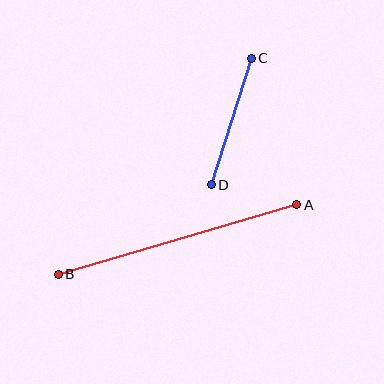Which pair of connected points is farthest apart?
Points A and B are farthest apart.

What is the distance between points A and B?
The distance is approximately 248 pixels.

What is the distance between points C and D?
The distance is approximately 133 pixels.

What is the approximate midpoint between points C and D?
The midpoint is at approximately (231, 122) pixels.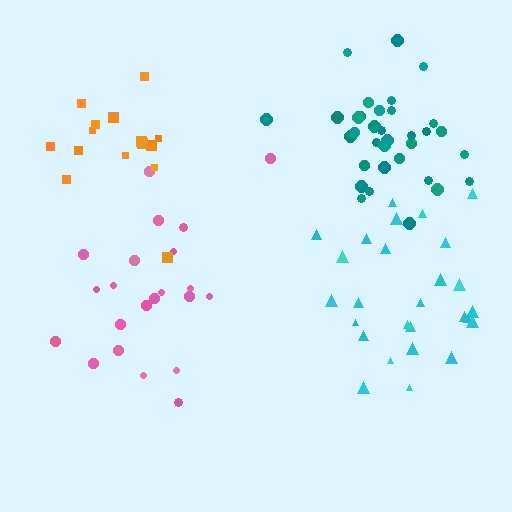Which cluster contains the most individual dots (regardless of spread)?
Teal (34).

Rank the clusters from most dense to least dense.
teal, pink, cyan, orange.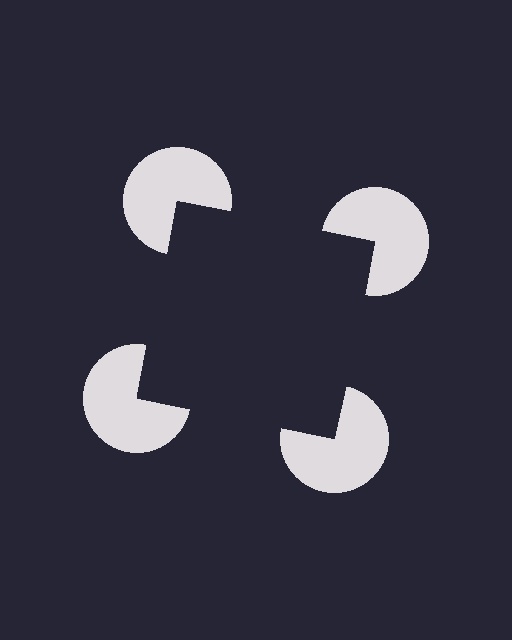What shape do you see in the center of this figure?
An illusory square — its edges are inferred from the aligned wedge cuts in the pac-man discs, not physically drawn.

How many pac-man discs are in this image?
There are 4 — one at each vertex of the illusory square.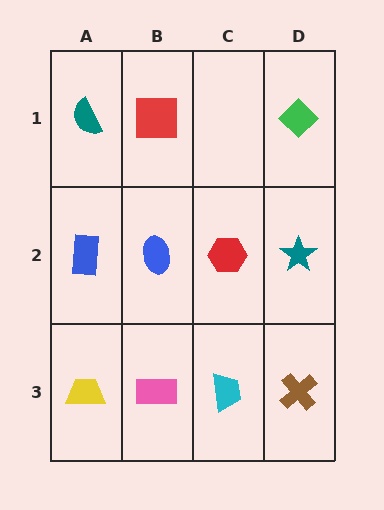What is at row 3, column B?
A pink rectangle.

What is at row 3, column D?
A brown cross.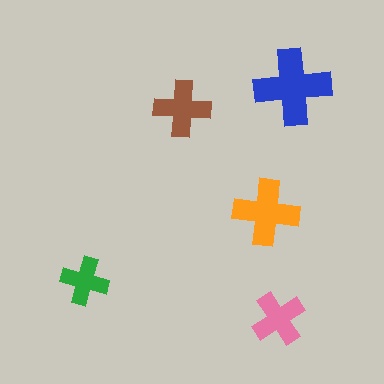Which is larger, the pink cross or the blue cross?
The blue one.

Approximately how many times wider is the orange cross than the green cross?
About 1.5 times wider.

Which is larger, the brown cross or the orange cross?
The orange one.